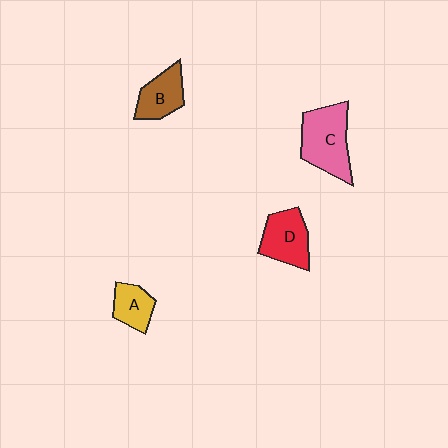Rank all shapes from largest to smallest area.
From largest to smallest: C (pink), D (red), B (brown), A (yellow).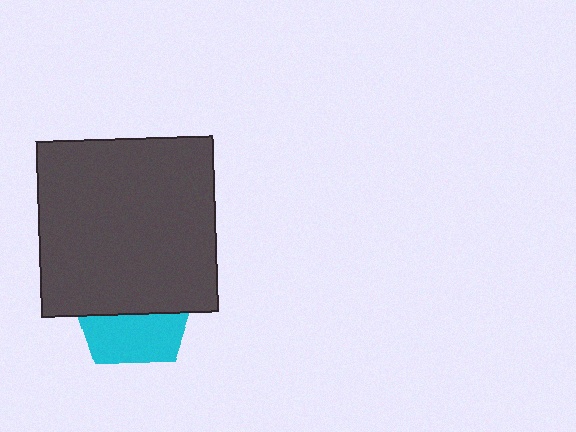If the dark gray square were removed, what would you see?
You would see the complete cyan pentagon.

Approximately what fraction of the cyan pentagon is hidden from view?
Roughly 59% of the cyan pentagon is hidden behind the dark gray square.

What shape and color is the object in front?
The object in front is a dark gray square.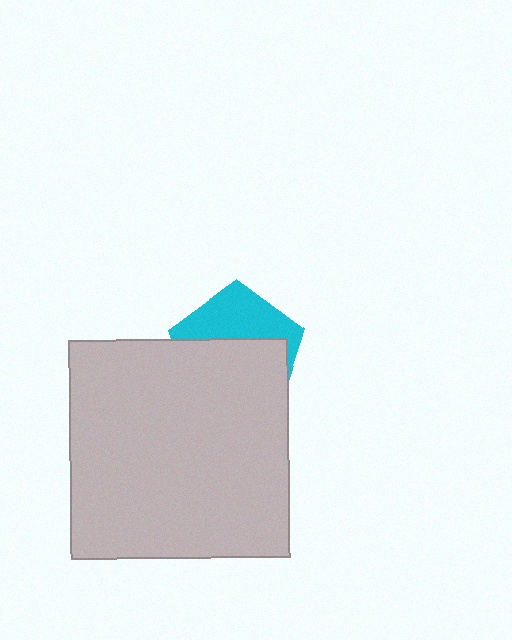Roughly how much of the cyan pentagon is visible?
A small part of it is visible (roughly 40%).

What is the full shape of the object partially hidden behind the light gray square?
The partially hidden object is a cyan pentagon.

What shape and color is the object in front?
The object in front is a light gray square.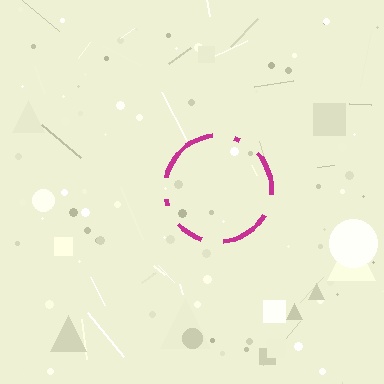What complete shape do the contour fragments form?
The contour fragments form a circle.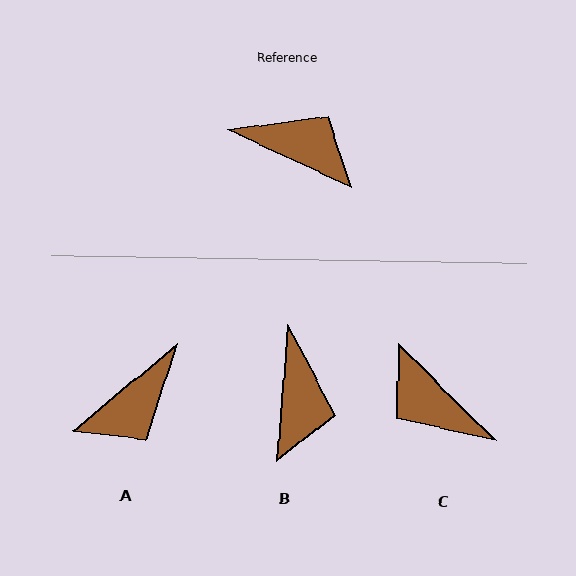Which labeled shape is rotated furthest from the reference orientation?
C, about 160 degrees away.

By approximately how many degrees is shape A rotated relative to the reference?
Approximately 116 degrees clockwise.